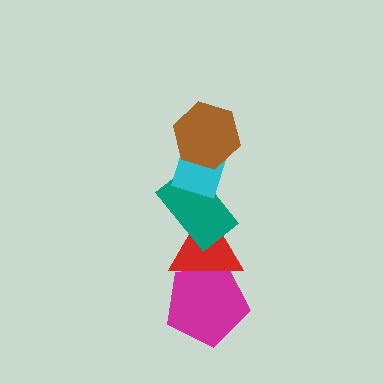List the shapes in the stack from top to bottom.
From top to bottom: the brown hexagon, the cyan rectangle, the teal rectangle, the red triangle, the magenta pentagon.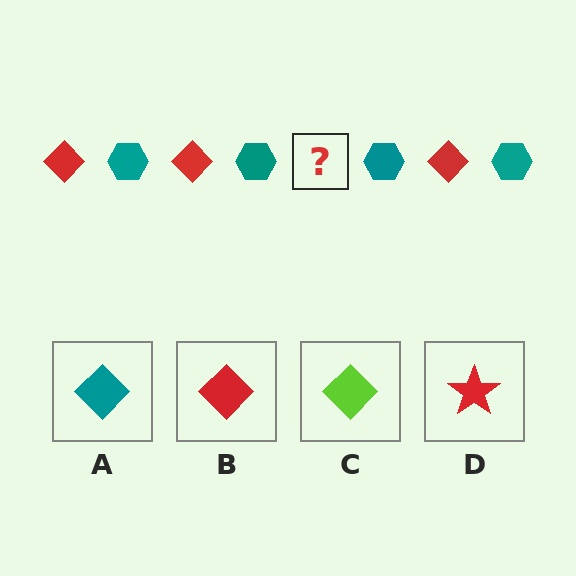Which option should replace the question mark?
Option B.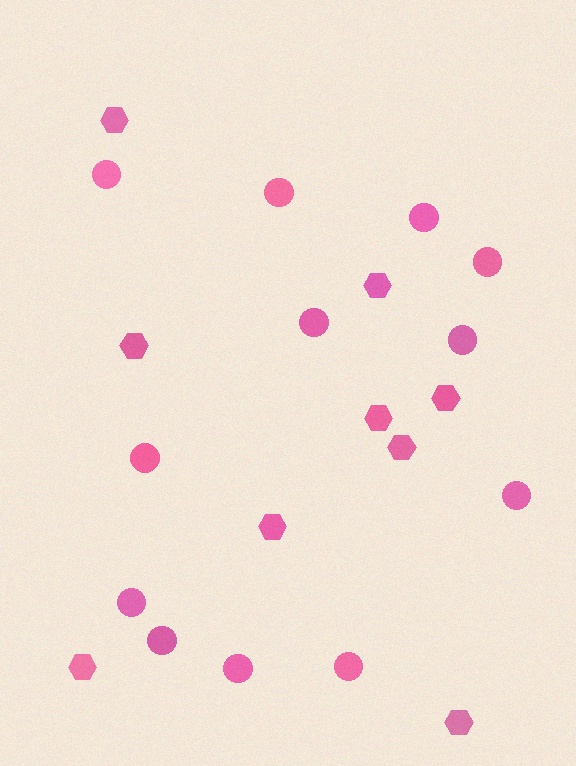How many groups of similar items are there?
There are 2 groups: one group of hexagons (9) and one group of circles (12).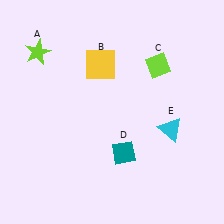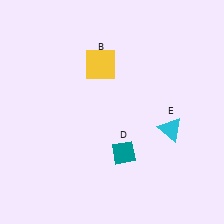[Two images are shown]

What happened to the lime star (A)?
The lime star (A) was removed in Image 2. It was in the top-left area of Image 1.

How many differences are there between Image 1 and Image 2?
There are 2 differences between the two images.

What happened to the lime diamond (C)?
The lime diamond (C) was removed in Image 2. It was in the top-right area of Image 1.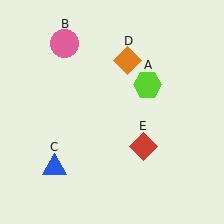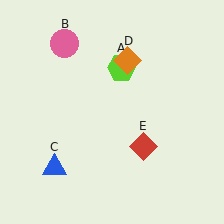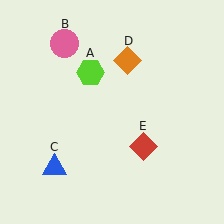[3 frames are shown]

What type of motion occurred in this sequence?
The lime hexagon (object A) rotated counterclockwise around the center of the scene.